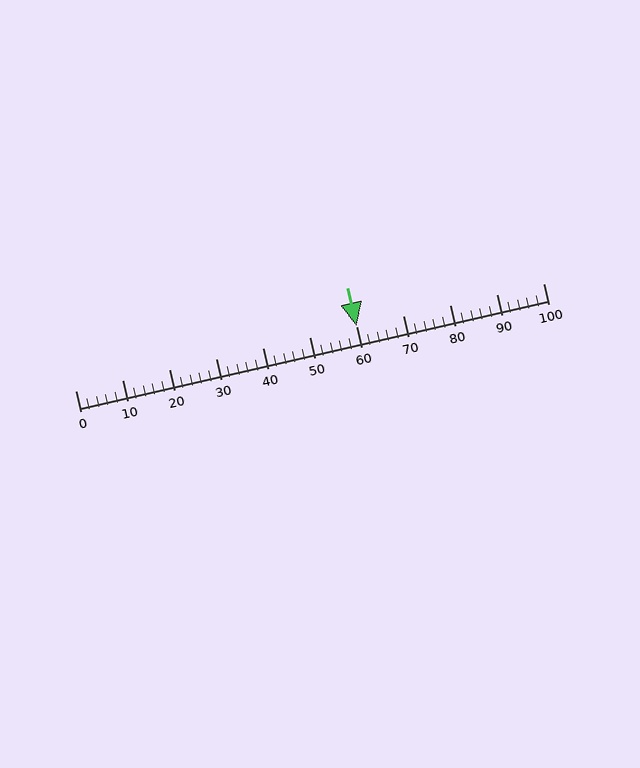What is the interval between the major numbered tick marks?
The major tick marks are spaced 10 units apart.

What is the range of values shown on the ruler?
The ruler shows values from 0 to 100.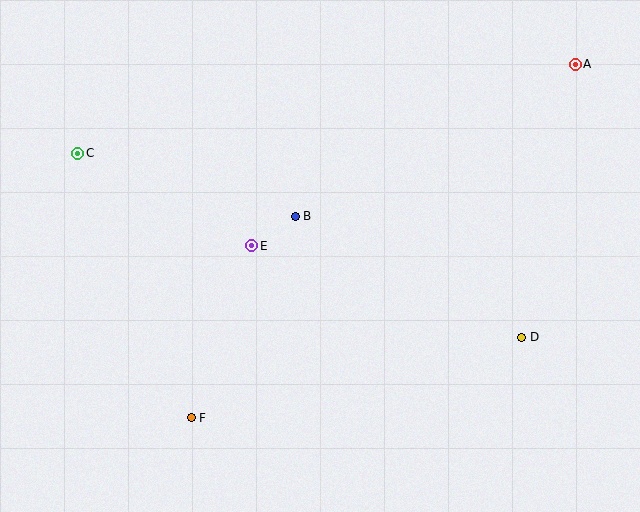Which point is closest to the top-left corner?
Point C is closest to the top-left corner.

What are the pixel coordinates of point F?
Point F is at (191, 418).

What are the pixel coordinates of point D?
Point D is at (521, 337).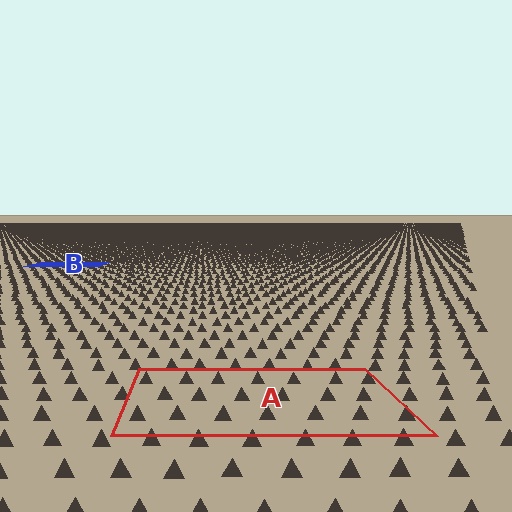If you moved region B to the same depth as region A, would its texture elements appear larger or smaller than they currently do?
They would appear larger. At a closer depth, the same texture elements are projected at a bigger on-screen size.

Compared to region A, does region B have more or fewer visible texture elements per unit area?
Region B has more texture elements per unit area — they are packed more densely because it is farther away.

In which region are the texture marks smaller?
The texture marks are smaller in region B, because it is farther away.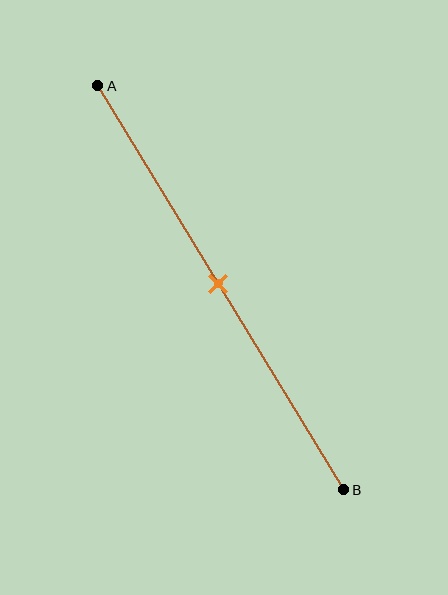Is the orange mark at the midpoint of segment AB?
Yes, the mark is approximately at the midpoint.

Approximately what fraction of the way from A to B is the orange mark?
The orange mark is approximately 50% of the way from A to B.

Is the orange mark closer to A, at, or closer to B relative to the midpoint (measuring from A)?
The orange mark is approximately at the midpoint of segment AB.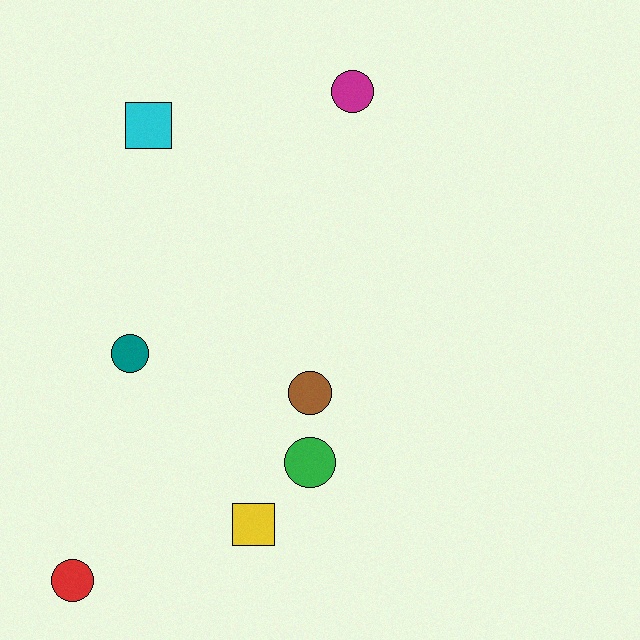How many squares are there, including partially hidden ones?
There are 2 squares.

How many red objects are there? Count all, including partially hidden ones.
There is 1 red object.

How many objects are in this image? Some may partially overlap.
There are 7 objects.